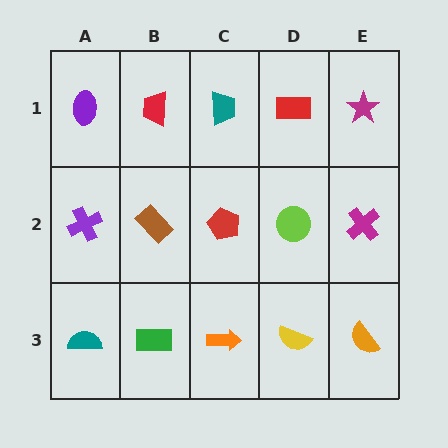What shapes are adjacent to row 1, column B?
A brown rectangle (row 2, column B), a purple ellipse (row 1, column A), a teal trapezoid (row 1, column C).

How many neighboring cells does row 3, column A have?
2.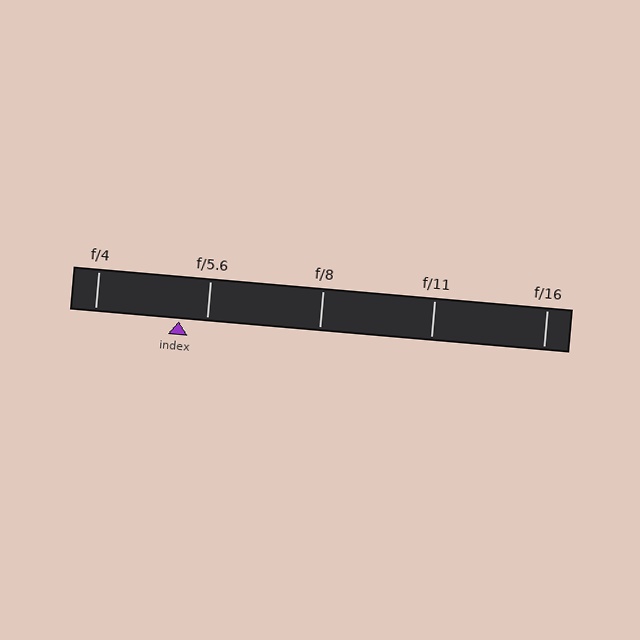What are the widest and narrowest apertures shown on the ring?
The widest aperture shown is f/4 and the narrowest is f/16.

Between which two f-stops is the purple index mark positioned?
The index mark is between f/4 and f/5.6.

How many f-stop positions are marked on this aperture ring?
There are 5 f-stop positions marked.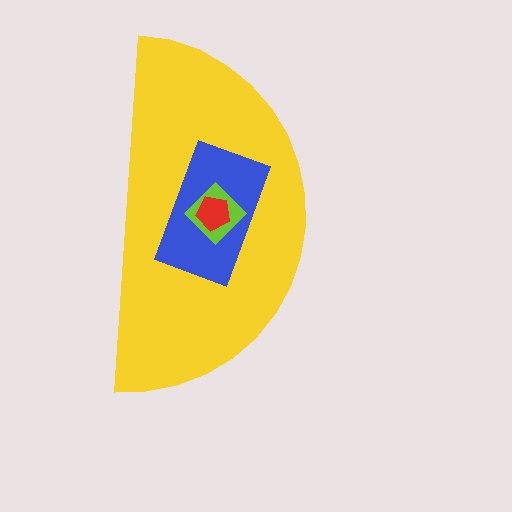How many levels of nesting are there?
4.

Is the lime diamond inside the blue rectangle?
Yes.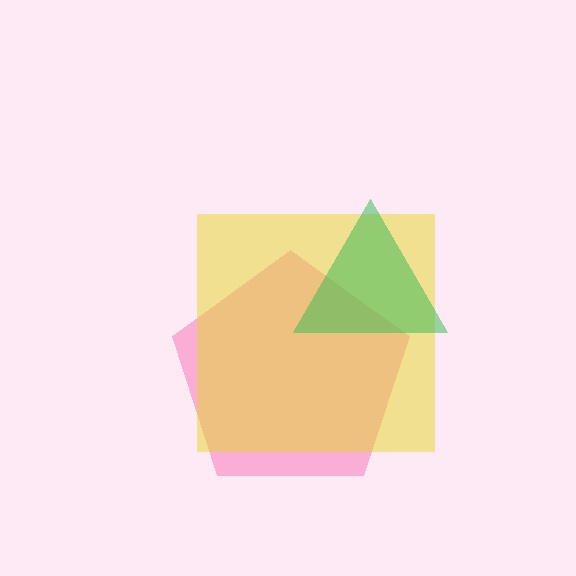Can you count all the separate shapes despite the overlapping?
Yes, there are 3 separate shapes.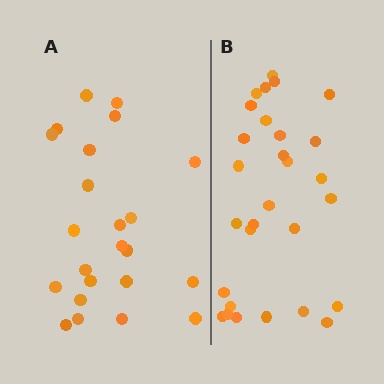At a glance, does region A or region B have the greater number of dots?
Region B (the right region) has more dots.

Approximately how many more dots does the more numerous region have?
Region B has about 6 more dots than region A.